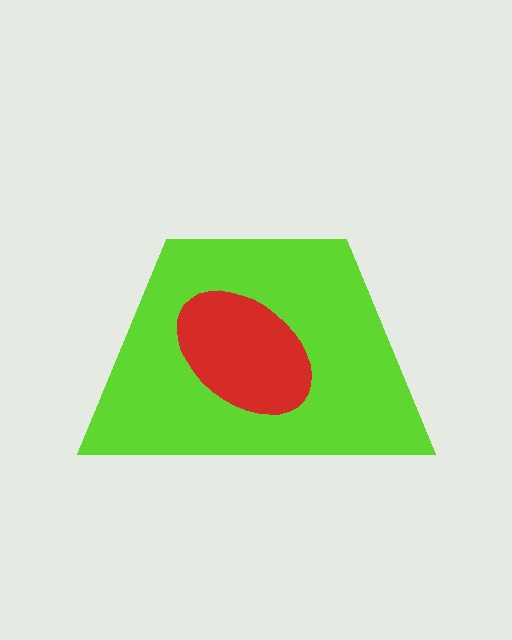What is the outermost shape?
The lime trapezoid.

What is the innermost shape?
The red ellipse.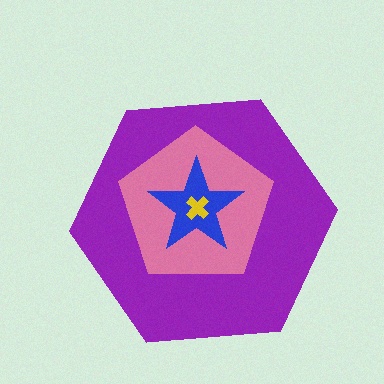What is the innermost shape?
The yellow cross.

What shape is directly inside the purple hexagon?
The pink pentagon.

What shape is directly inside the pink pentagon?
The blue star.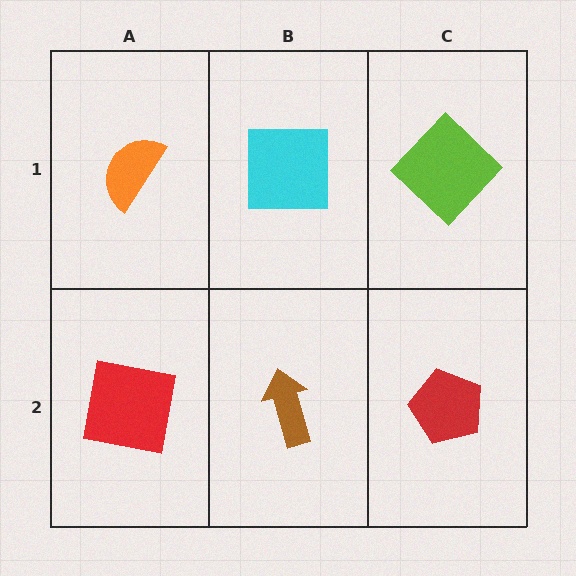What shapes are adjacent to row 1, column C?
A red pentagon (row 2, column C), a cyan square (row 1, column B).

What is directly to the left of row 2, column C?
A brown arrow.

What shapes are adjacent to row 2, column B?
A cyan square (row 1, column B), a red square (row 2, column A), a red pentagon (row 2, column C).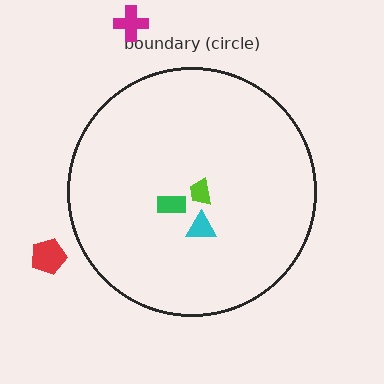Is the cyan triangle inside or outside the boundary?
Inside.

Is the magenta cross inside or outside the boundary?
Outside.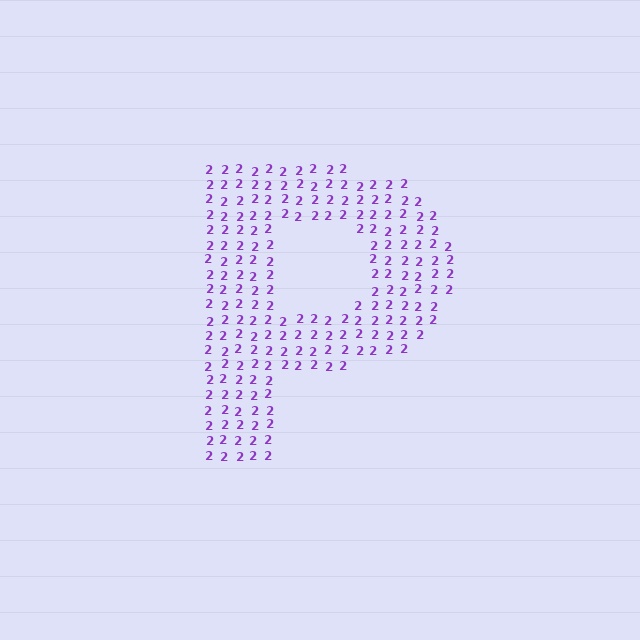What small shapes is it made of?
It is made of small digit 2's.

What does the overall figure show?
The overall figure shows the letter P.